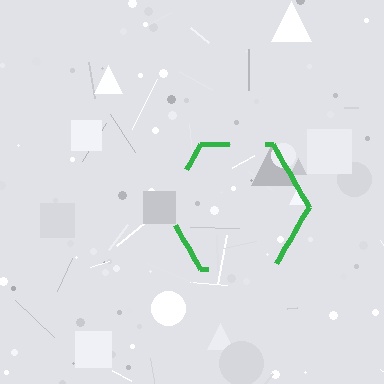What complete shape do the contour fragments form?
The contour fragments form a hexagon.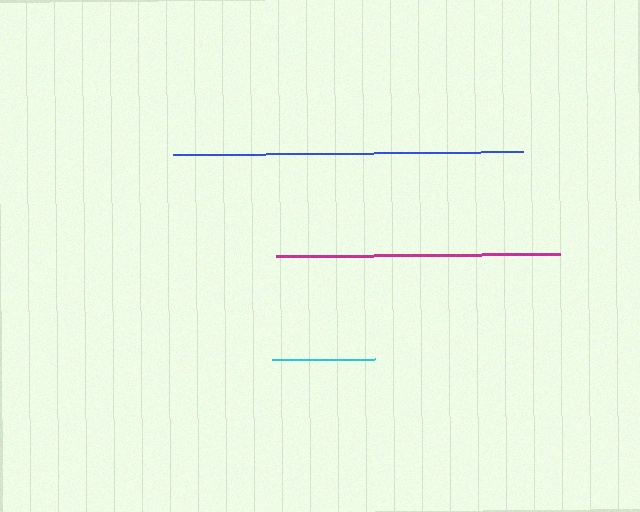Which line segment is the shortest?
The cyan line is the shortest at approximately 104 pixels.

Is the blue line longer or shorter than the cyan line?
The blue line is longer than the cyan line.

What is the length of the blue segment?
The blue segment is approximately 350 pixels long.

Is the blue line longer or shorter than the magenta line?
The blue line is longer than the magenta line.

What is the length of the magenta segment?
The magenta segment is approximately 285 pixels long.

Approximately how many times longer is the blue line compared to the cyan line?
The blue line is approximately 3.4 times the length of the cyan line.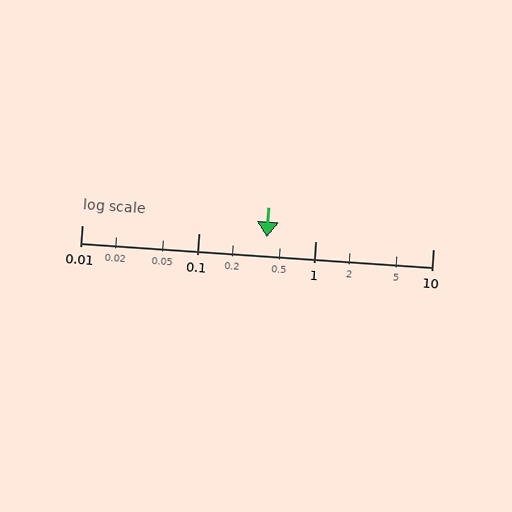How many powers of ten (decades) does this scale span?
The scale spans 3 decades, from 0.01 to 10.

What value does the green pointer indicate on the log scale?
The pointer indicates approximately 0.38.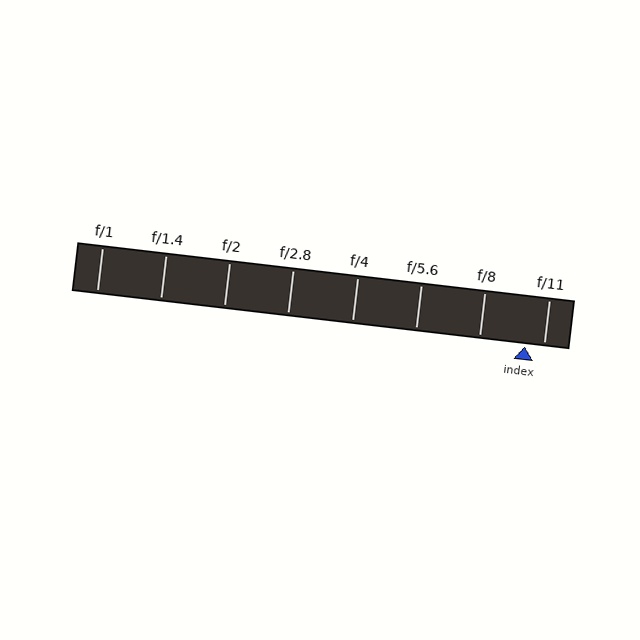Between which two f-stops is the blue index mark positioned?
The index mark is between f/8 and f/11.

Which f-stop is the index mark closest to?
The index mark is closest to f/11.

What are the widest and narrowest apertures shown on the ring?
The widest aperture shown is f/1 and the narrowest is f/11.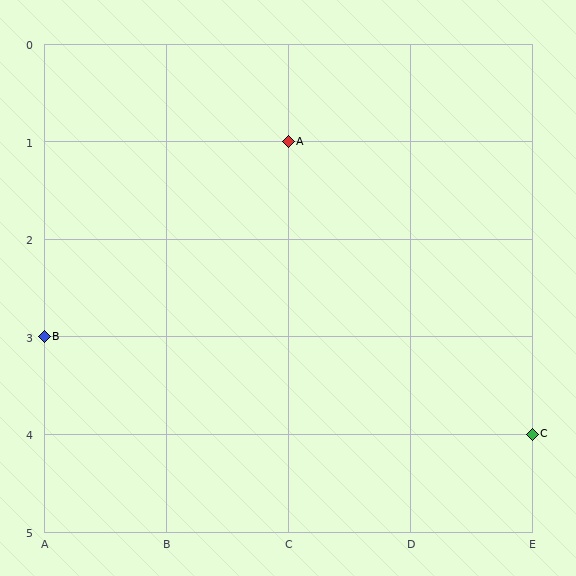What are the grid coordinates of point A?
Point A is at grid coordinates (C, 1).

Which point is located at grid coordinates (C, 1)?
Point A is at (C, 1).